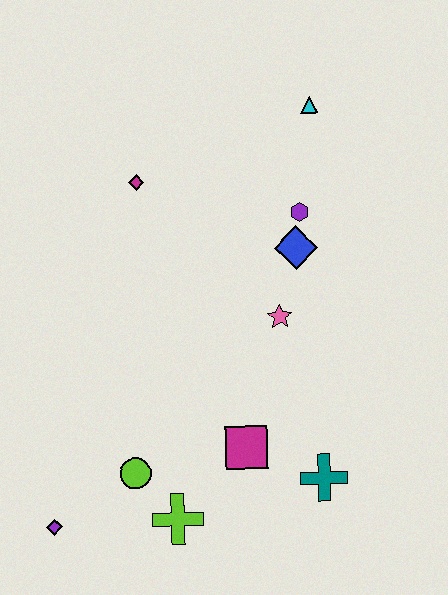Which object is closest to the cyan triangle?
The purple hexagon is closest to the cyan triangle.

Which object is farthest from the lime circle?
The cyan triangle is farthest from the lime circle.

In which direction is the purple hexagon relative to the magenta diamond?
The purple hexagon is to the right of the magenta diamond.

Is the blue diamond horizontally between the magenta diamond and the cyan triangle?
Yes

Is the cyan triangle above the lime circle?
Yes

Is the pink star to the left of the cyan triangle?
Yes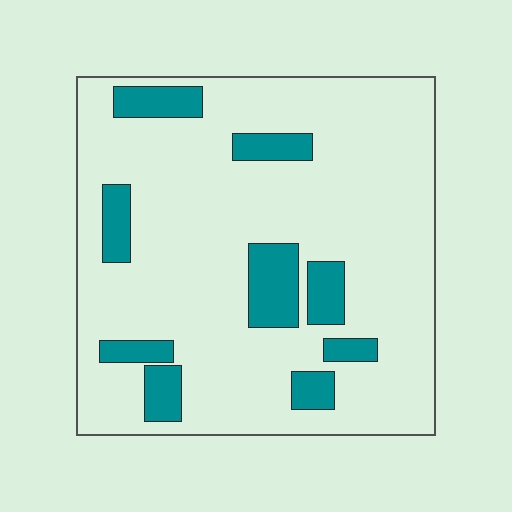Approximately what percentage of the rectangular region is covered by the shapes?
Approximately 15%.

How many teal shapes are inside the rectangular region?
9.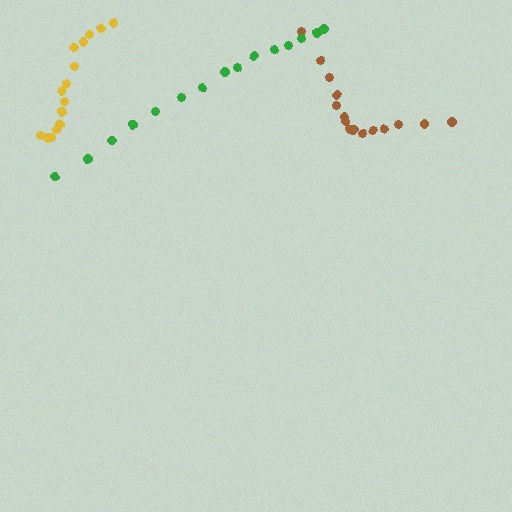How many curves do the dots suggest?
There are 3 distinct paths.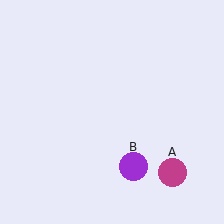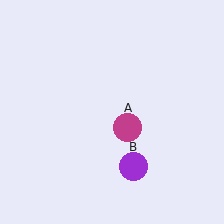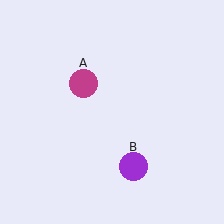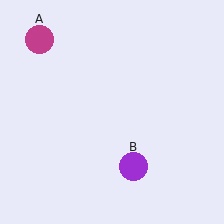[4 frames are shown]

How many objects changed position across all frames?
1 object changed position: magenta circle (object A).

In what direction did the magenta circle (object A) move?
The magenta circle (object A) moved up and to the left.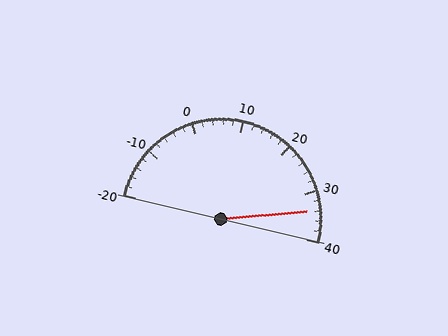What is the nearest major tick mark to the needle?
The nearest major tick mark is 30.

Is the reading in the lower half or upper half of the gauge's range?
The reading is in the upper half of the range (-20 to 40).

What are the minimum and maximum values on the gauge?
The gauge ranges from -20 to 40.